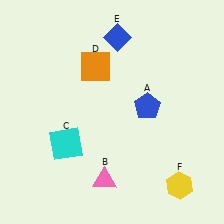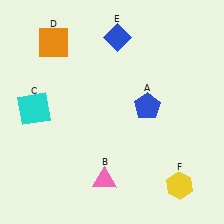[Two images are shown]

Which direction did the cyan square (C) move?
The cyan square (C) moved up.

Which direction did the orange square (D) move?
The orange square (D) moved left.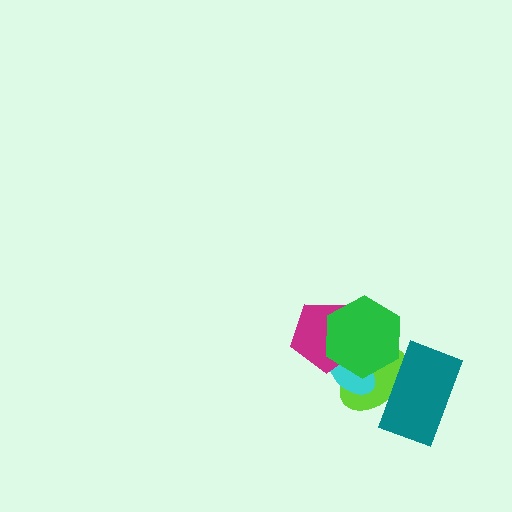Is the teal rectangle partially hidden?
No, no other shape covers it.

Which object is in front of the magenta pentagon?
The green hexagon is in front of the magenta pentagon.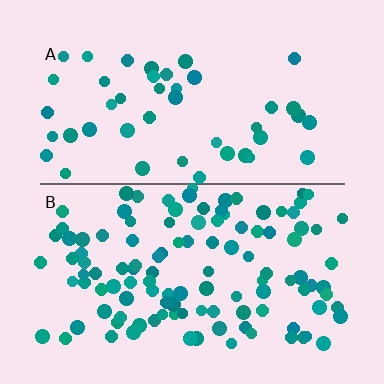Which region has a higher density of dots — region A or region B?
B (the bottom).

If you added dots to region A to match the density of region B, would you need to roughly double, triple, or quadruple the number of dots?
Approximately triple.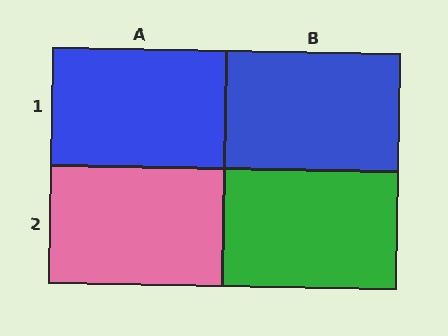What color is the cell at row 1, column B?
Blue.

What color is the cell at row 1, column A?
Blue.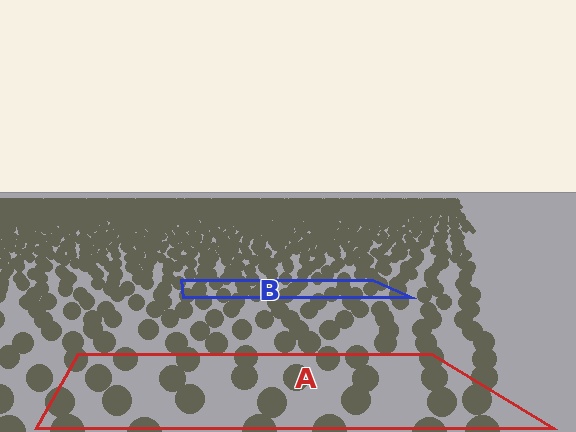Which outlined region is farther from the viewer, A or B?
Region B is farther from the viewer — the texture elements inside it appear smaller and more densely packed.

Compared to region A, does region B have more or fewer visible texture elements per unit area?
Region B has more texture elements per unit area — they are packed more densely because it is farther away.